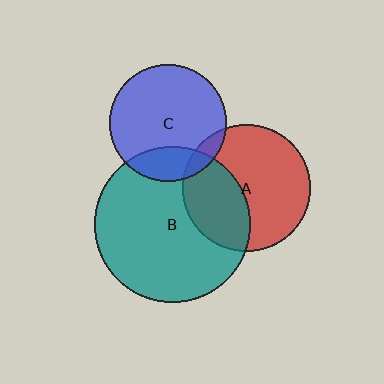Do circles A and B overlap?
Yes.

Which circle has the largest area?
Circle B (teal).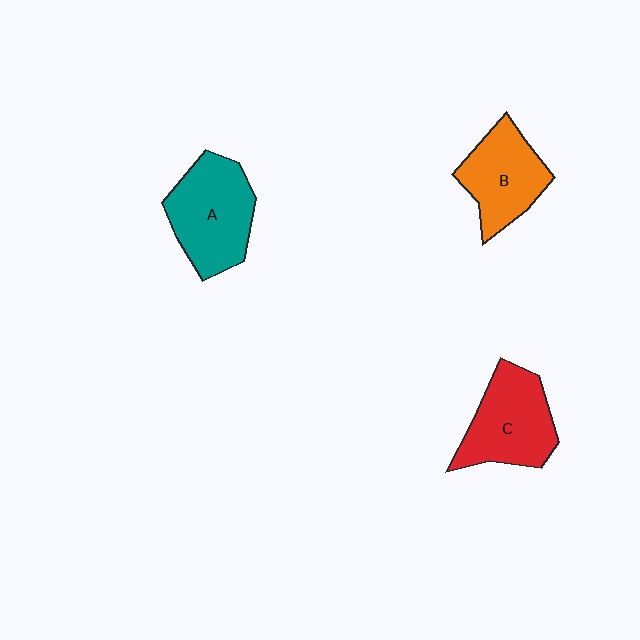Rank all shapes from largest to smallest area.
From largest to smallest: A (teal), C (red), B (orange).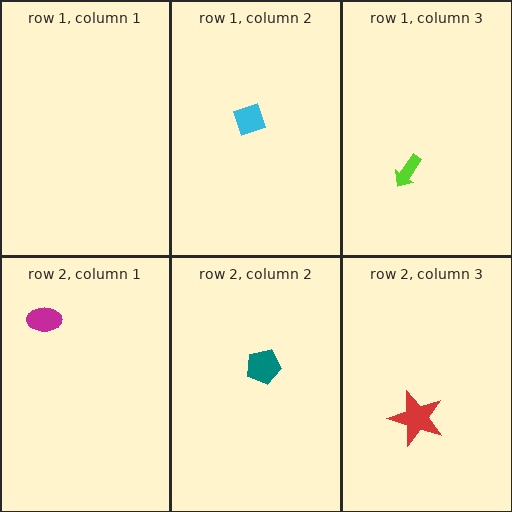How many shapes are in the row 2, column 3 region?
1.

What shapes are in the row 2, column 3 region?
The red star.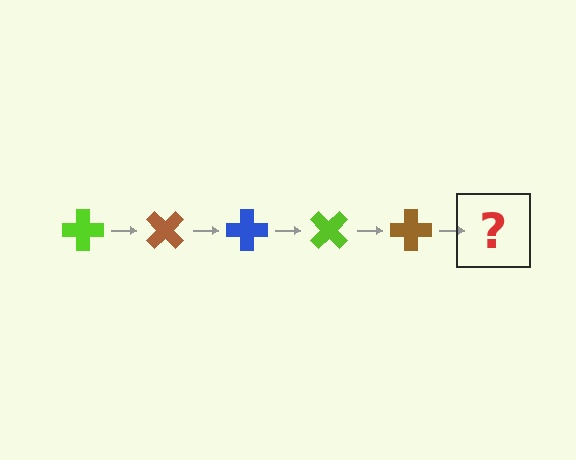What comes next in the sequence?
The next element should be a blue cross, rotated 225 degrees from the start.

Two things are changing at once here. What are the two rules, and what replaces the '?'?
The two rules are that it rotates 45 degrees each step and the color cycles through lime, brown, and blue. The '?' should be a blue cross, rotated 225 degrees from the start.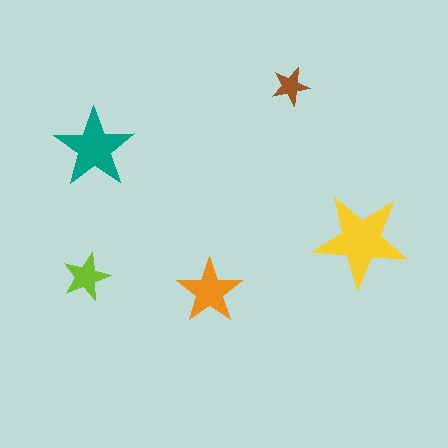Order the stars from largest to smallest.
the yellow one, the teal one, the orange one, the lime one, the brown one.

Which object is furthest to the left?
The lime star is leftmost.